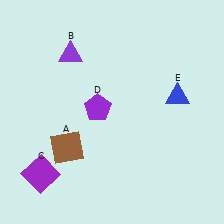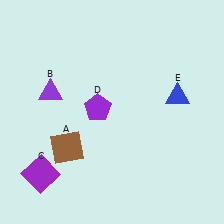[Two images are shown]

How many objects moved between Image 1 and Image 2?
1 object moved between the two images.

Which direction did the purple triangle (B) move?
The purple triangle (B) moved down.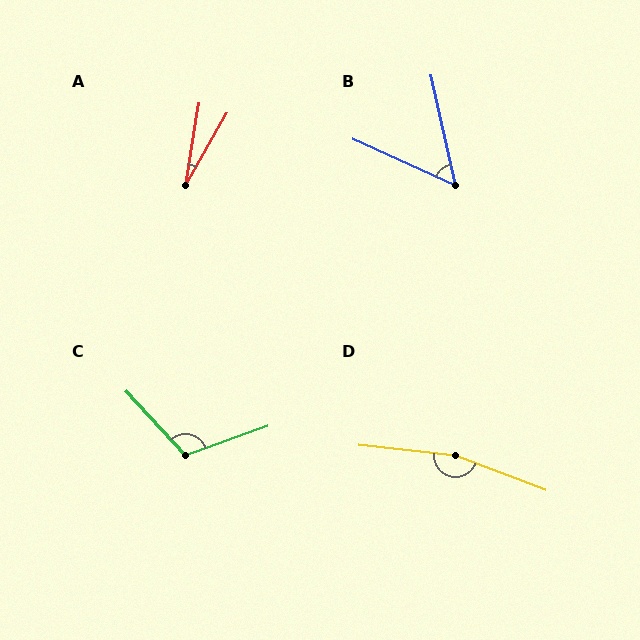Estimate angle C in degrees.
Approximately 113 degrees.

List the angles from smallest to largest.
A (21°), B (53°), C (113°), D (166°).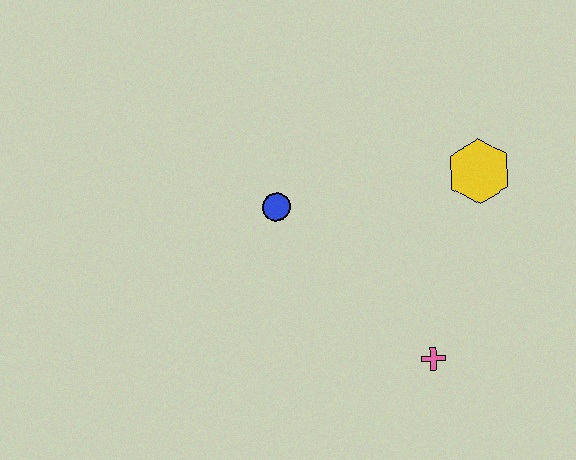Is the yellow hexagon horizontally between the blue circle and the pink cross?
No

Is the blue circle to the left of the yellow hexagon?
Yes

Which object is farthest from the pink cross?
The blue circle is farthest from the pink cross.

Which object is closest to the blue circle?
The yellow hexagon is closest to the blue circle.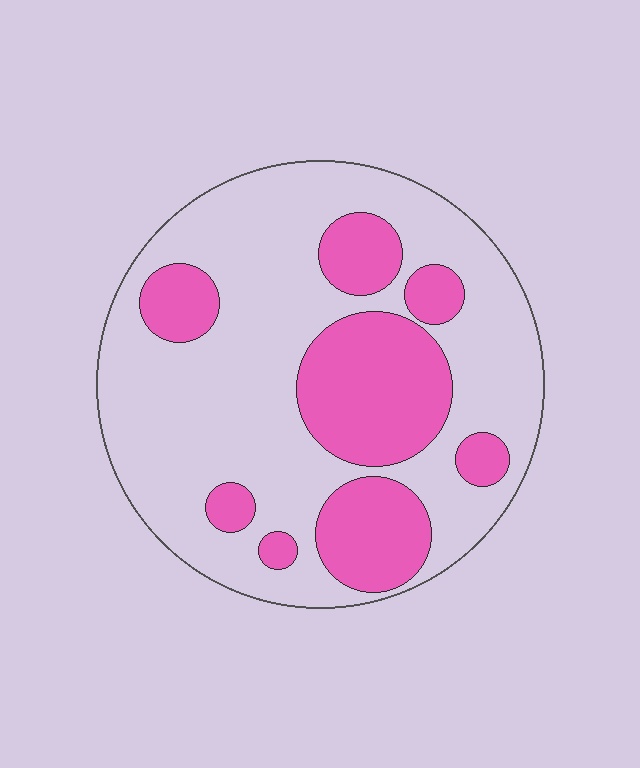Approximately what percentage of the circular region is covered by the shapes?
Approximately 30%.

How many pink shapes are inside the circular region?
8.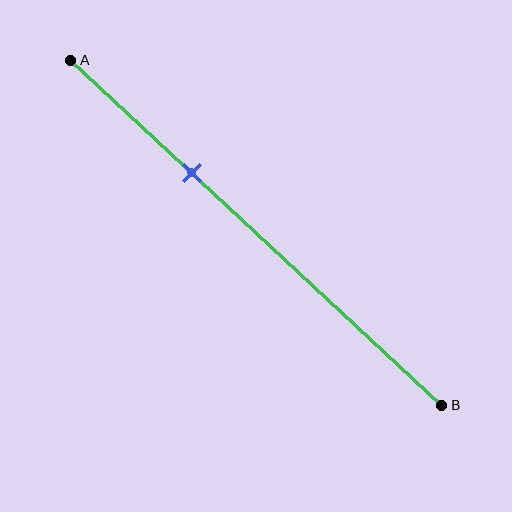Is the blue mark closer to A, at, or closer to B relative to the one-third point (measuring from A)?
The blue mark is approximately at the one-third point of segment AB.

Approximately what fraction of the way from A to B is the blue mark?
The blue mark is approximately 35% of the way from A to B.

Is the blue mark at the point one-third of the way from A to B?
Yes, the mark is approximately at the one-third point.